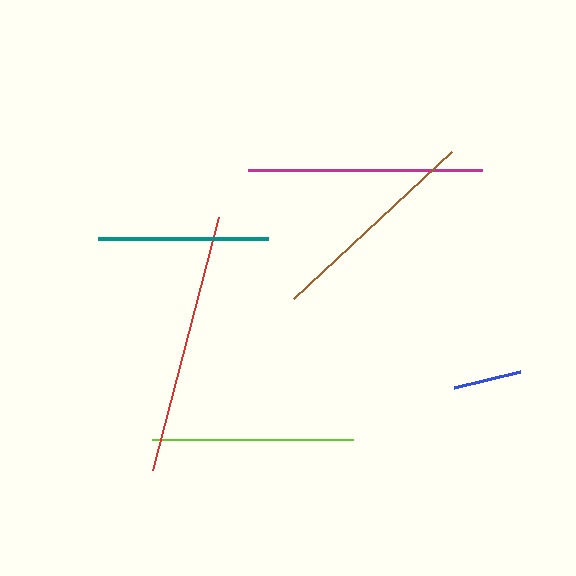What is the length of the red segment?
The red segment is approximately 261 pixels long.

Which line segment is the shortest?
The blue line is the shortest at approximately 68 pixels.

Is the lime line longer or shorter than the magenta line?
The magenta line is longer than the lime line.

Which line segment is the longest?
The red line is the longest at approximately 261 pixels.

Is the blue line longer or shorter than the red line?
The red line is longer than the blue line.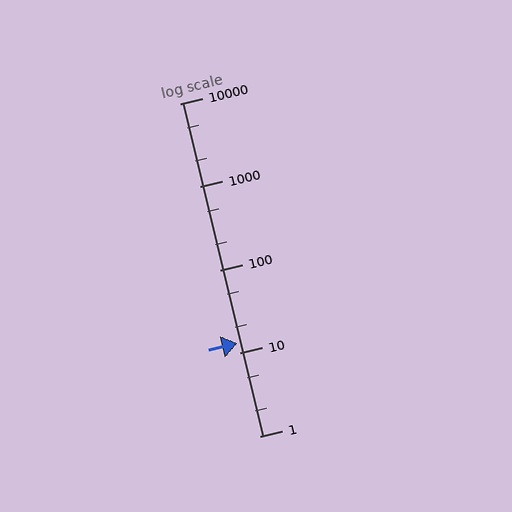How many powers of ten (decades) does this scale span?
The scale spans 4 decades, from 1 to 10000.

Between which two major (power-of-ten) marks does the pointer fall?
The pointer is between 10 and 100.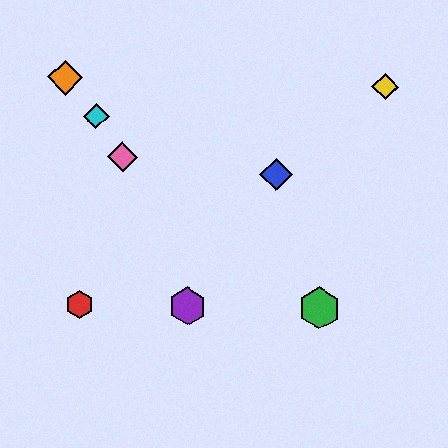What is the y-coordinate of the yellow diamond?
The yellow diamond is at y≈87.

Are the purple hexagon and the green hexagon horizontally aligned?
Yes, both are at y≈306.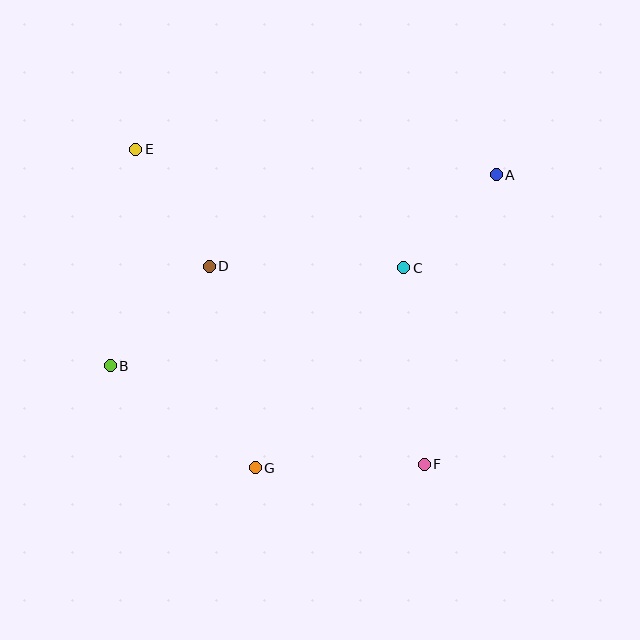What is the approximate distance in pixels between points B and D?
The distance between B and D is approximately 140 pixels.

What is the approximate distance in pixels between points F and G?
The distance between F and G is approximately 169 pixels.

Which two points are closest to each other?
Points A and C are closest to each other.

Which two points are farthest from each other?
Points A and B are farthest from each other.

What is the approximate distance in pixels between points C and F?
The distance between C and F is approximately 198 pixels.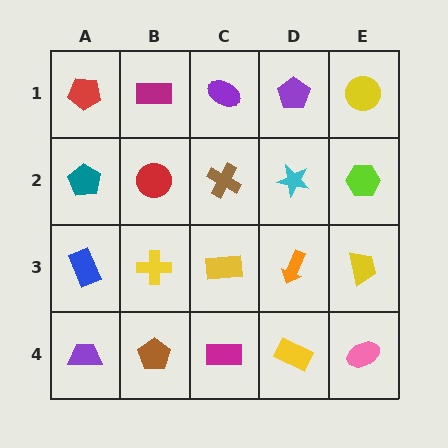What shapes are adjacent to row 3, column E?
A lime hexagon (row 2, column E), a pink ellipse (row 4, column E), an orange arrow (row 3, column D).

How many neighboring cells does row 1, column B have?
3.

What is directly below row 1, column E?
A lime hexagon.